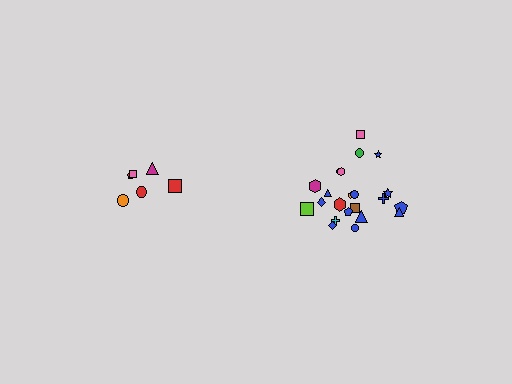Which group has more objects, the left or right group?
The right group.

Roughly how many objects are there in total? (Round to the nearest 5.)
Roughly 30 objects in total.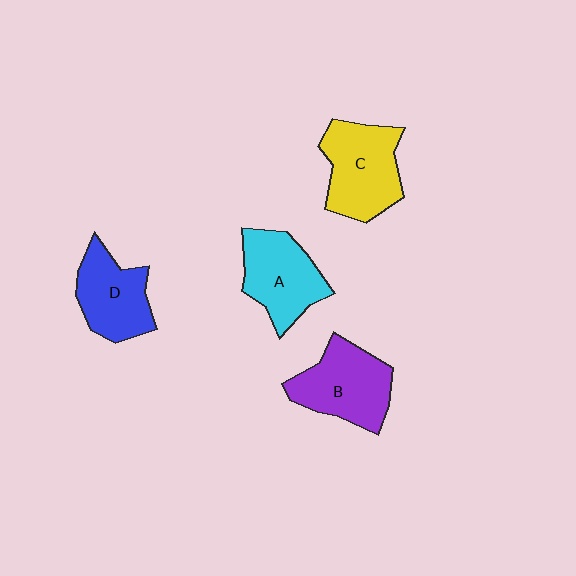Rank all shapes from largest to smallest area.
From largest to smallest: C (yellow), B (purple), A (cyan), D (blue).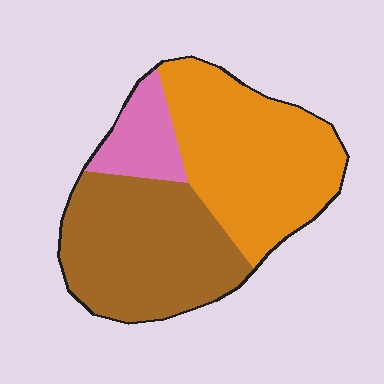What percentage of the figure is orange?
Orange covers around 45% of the figure.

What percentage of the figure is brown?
Brown takes up between a third and a half of the figure.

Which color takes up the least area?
Pink, at roughly 10%.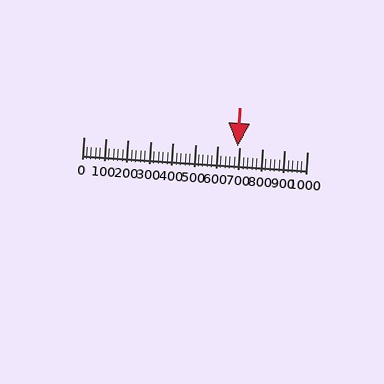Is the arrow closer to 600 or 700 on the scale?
The arrow is closer to 700.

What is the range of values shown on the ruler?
The ruler shows values from 0 to 1000.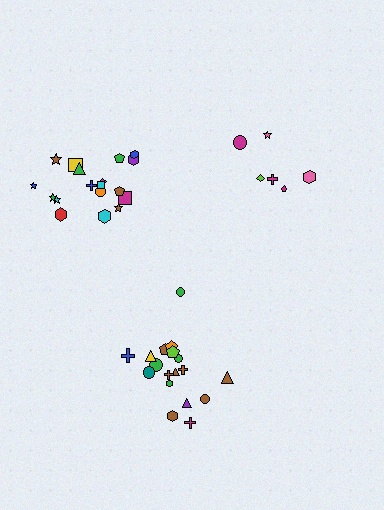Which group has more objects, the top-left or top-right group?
The top-left group.